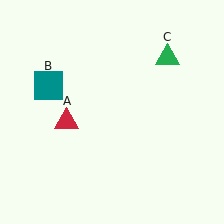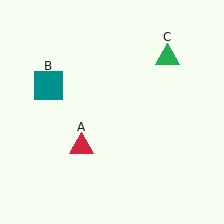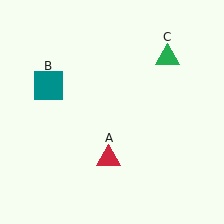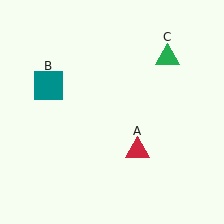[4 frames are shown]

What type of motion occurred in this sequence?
The red triangle (object A) rotated counterclockwise around the center of the scene.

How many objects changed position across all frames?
1 object changed position: red triangle (object A).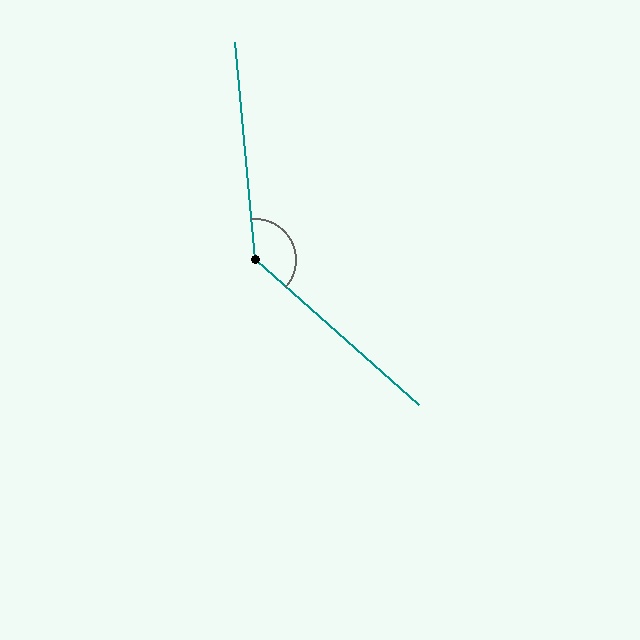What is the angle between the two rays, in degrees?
Approximately 137 degrees.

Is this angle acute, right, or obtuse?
It is obtuse.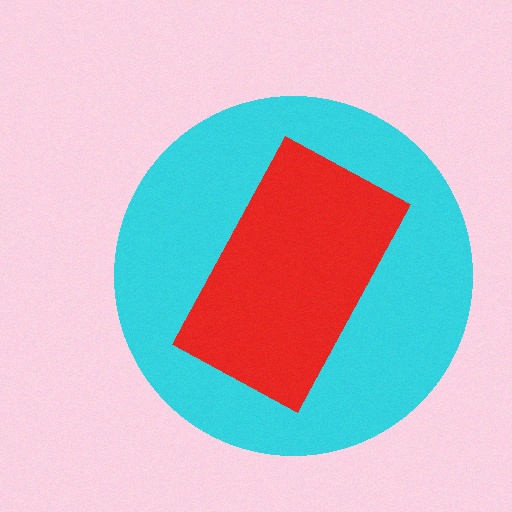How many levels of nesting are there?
2.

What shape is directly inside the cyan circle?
The red rectangle.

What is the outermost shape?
The cyan circle.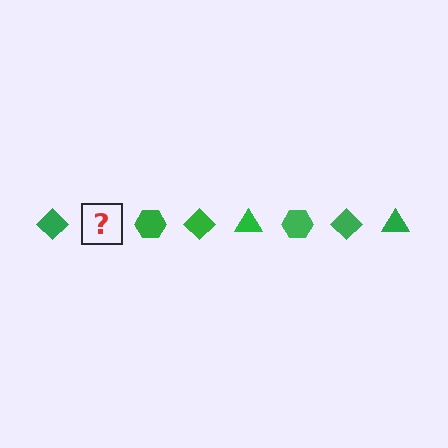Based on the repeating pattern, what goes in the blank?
The blank should be a green triangle.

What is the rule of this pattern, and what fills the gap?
The rule is that the pattern cycles through diamond, triangle, hexagon shapes in green. The gap should be filled with a green triangle.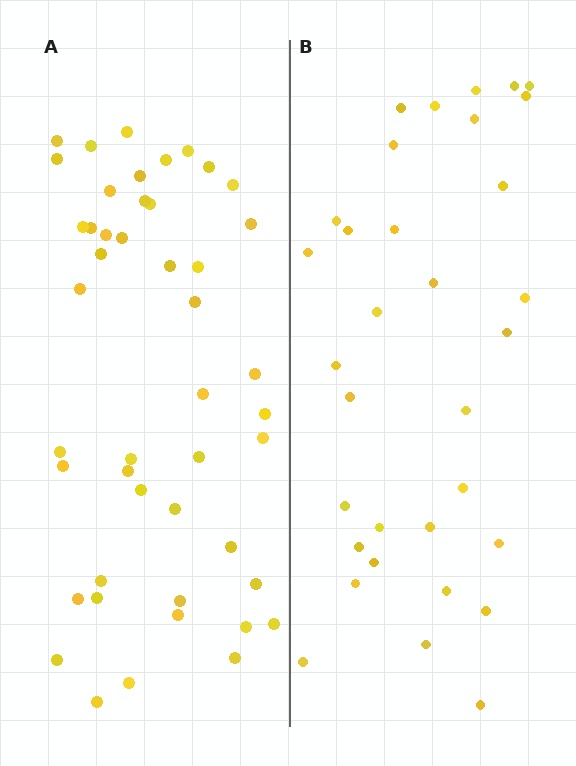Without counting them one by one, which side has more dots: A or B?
Region A (the left region) has more dots.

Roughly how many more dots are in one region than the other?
Region A has approximately 15 more dots than region B.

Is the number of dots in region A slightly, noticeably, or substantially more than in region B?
Region A has noticeably more, but not dramatically so. The ratio is roughly 1.4 to 1.